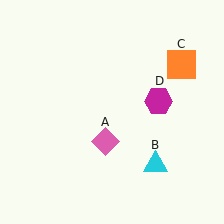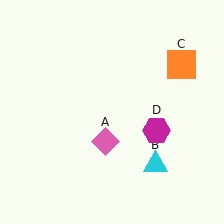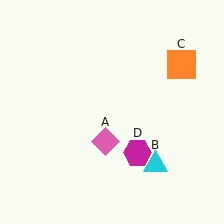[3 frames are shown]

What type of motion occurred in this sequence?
The magenta hexagon (object D) rotated clockwise around the center of the scene.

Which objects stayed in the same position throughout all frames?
Pink diamond (object A) and cyan triangle (object B) and orange square (object C) remained stationary.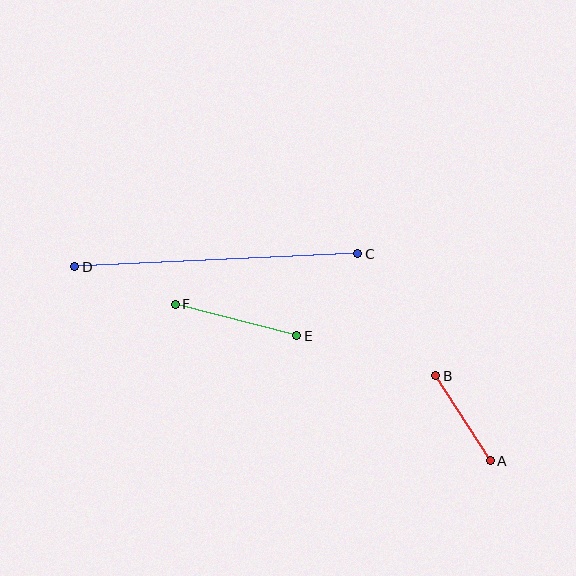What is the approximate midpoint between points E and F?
The midpoint is at approximately (236, 320) pixels.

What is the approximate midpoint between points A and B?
The midpoint is at approximately (463, 418) pixels.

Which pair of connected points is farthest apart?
Points C and D are farthest apart.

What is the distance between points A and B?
The distance is approximately 101 pixels.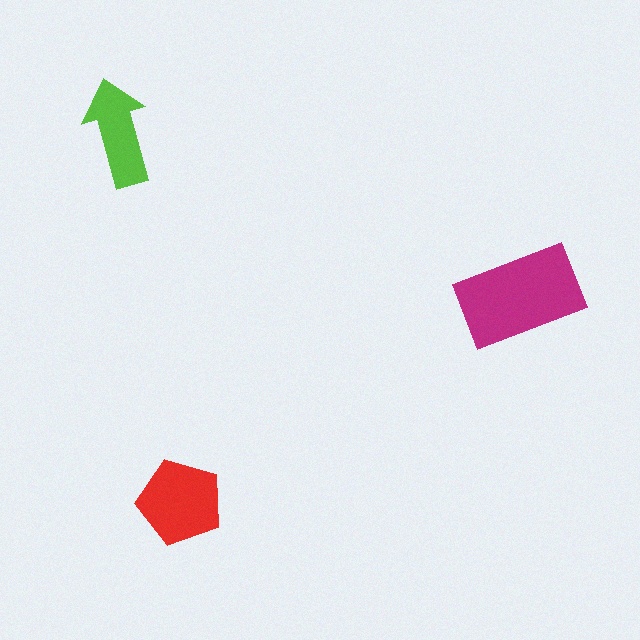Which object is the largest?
The magenta rectangle.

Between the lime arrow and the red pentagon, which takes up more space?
The red pentagon.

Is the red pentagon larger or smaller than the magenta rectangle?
Smaller.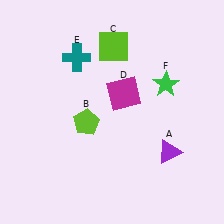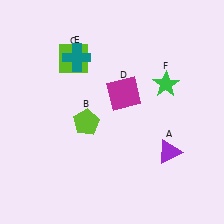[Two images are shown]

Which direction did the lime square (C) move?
The lime square (C) moved left.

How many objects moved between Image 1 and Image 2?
1 object moved between the two images.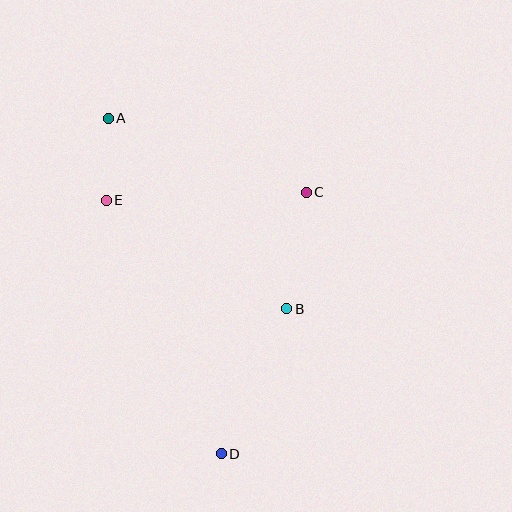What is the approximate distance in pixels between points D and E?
The distance between D and E is approximately 279 pixels.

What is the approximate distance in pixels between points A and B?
The distance between A and B is approximately 261 pixels.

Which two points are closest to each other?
Points A and E are closest to each other.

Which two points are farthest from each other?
Points A and D are farthest from each other.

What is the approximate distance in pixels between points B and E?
The distance between B and E is approximately 210 pixels.